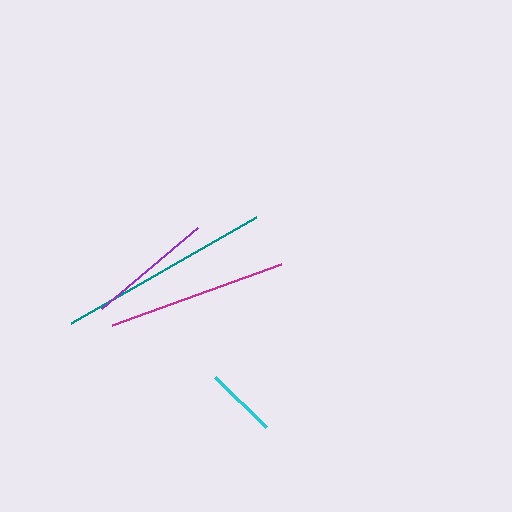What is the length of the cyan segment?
The cyan segment is approximately 71 pixels long.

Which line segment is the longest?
The teal line is the longest at approximately 213 pixels.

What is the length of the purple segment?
The purple segment is approximately 126 pixels long.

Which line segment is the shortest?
The cyan line is the shortest at approximately 71 pixels.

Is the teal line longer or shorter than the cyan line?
The teal line is longer than the cyan line.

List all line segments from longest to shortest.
From longest to shortest: teal, magenta, purple, cyan.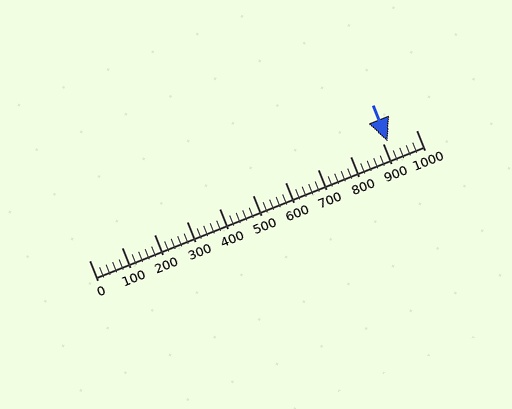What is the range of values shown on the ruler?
The ruler shows values from 0 to 1000.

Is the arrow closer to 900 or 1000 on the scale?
The arrow is closer to 900.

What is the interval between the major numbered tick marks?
The major tick marks are spaced 100 units apart.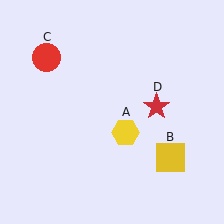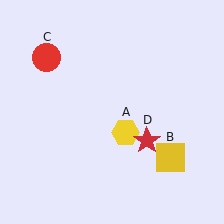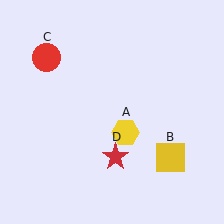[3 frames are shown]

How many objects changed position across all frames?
1 object changed position: red star (object D).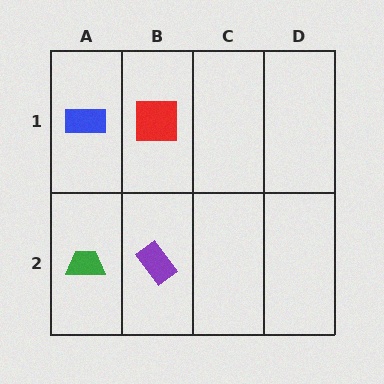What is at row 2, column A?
A green trapezoid.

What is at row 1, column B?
A red square.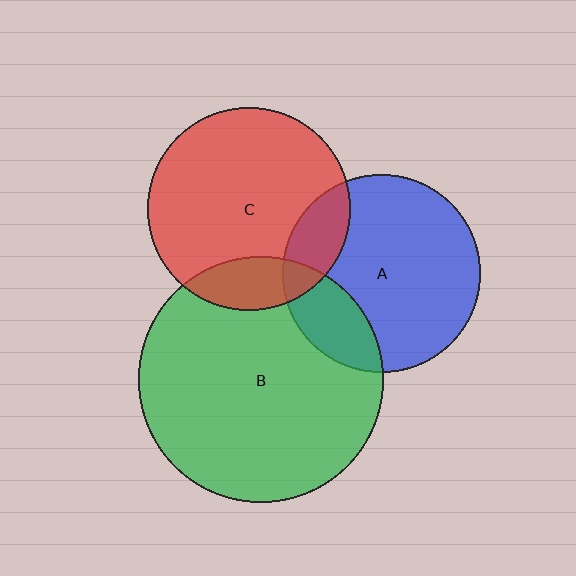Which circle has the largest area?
Circle B (green).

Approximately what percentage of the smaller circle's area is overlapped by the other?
Approximately 15%.